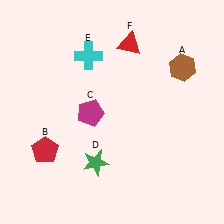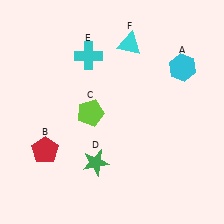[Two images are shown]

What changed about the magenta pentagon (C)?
In Image 1, C is magenta. In Image 2, it changed to lime.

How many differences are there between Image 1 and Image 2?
There are 3 differences between the two images.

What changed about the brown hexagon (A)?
In Image 1, A is brown. In Image 2, it changed to cyan.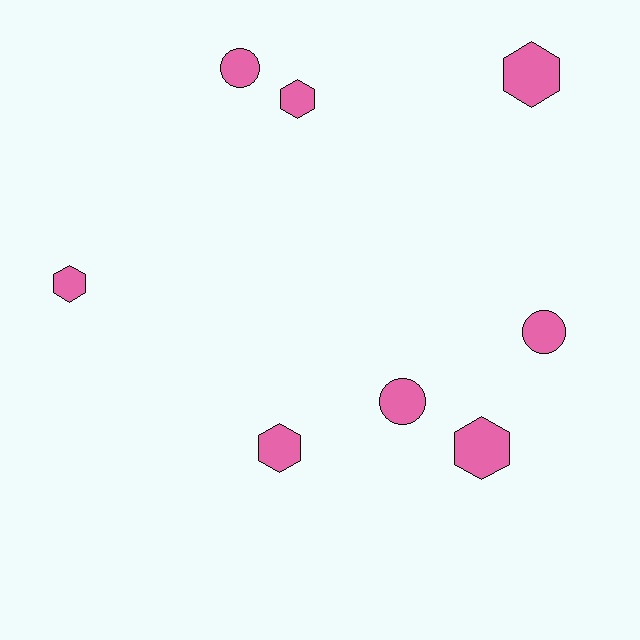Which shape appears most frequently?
Hexagon, with 5 objects.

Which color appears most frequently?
Pink, with 8 objects.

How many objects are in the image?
There are 8 objects.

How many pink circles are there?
There are 3 pink circles.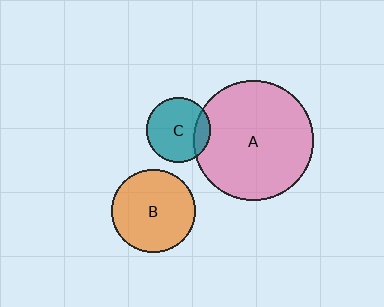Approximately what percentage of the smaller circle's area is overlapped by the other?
Approximately 15%.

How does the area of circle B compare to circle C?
Approximately 1.6 times.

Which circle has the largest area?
Circle A (pink).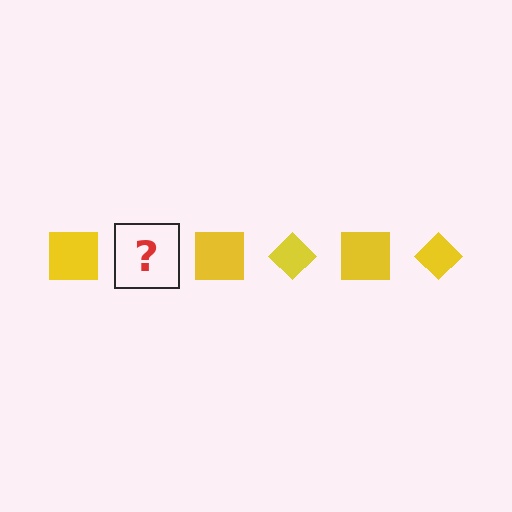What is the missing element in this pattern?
The missing element is a yellow diamond.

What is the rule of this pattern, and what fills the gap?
The rule is that the pattern cycles through square, diamond shapes in yellow. The gap should be filled with a yellow diamond.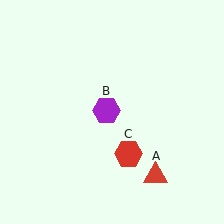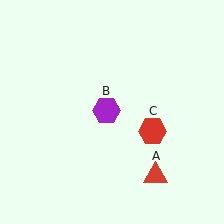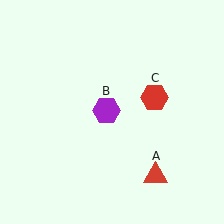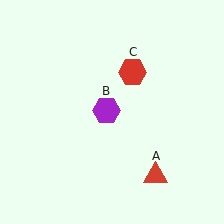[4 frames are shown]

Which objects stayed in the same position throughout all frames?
Red triangle (object A) and purple hexagon (object B) remained stationary.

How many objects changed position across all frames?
1 object changed position: red hexagon (object C).